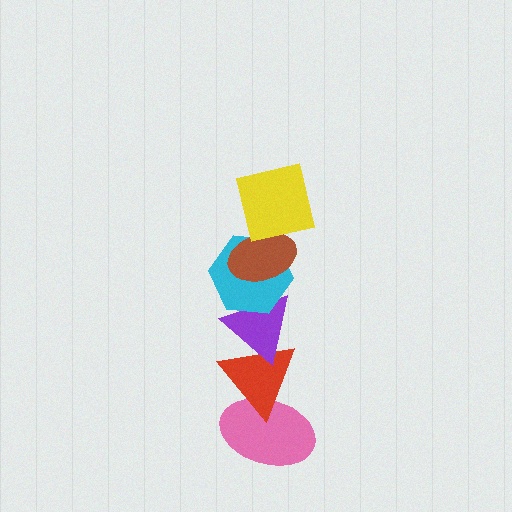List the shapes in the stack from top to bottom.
From top to bottom: the yellow square, the brown ellipse, the cyan hexagon, the purple triangle, the red triangle, the pink ellipse.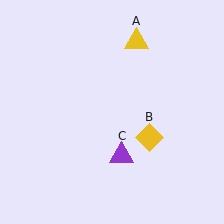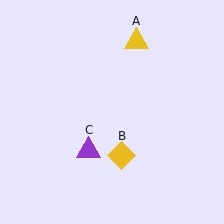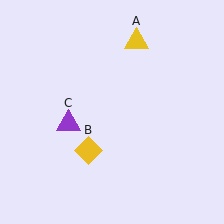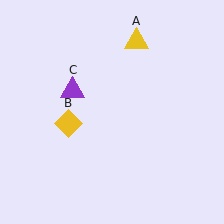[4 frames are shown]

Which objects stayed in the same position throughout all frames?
Yellow triangle (object A) remained stationary.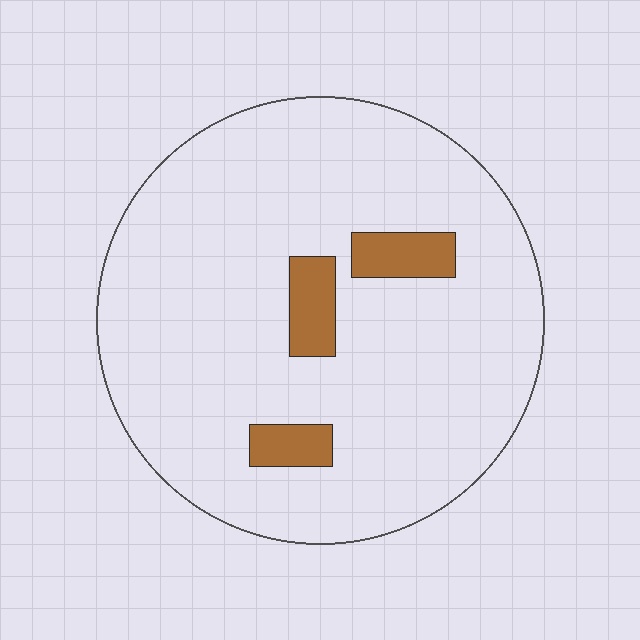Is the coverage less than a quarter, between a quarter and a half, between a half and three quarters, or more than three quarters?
Less than a quarter.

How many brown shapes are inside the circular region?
3.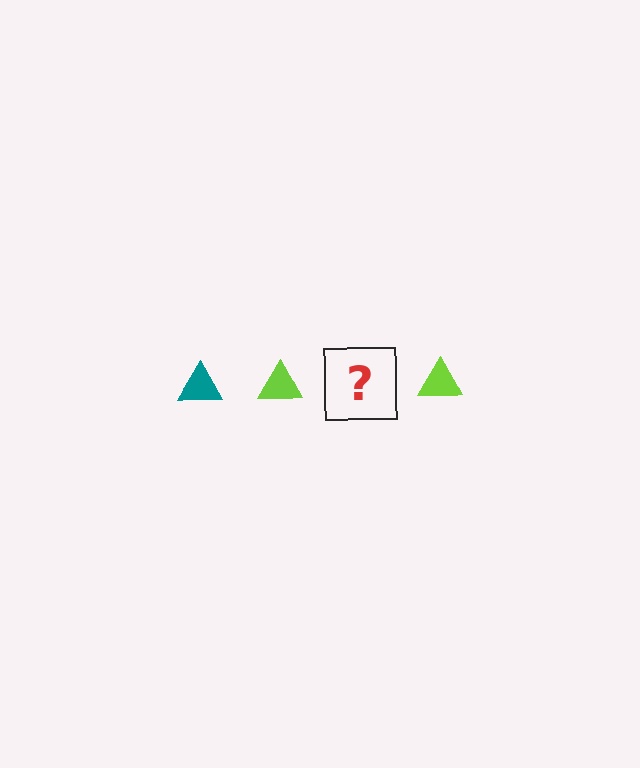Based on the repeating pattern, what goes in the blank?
The blank should be a teal triangle.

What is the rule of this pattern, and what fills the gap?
The rule is that the pattern cycles through teal, lime triangles. The gap should be filled with a teal triangle.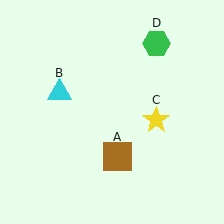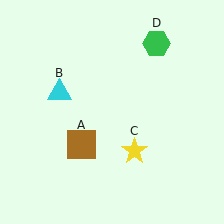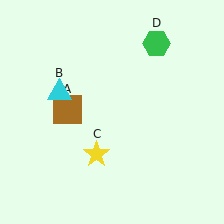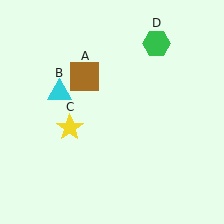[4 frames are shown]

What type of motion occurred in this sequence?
The brown square (object A), yellow star (object C) rotated clockwise around the center of the scene.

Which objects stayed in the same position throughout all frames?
Cyan triangle (object B) and green hexagon (object D) remained stationary.